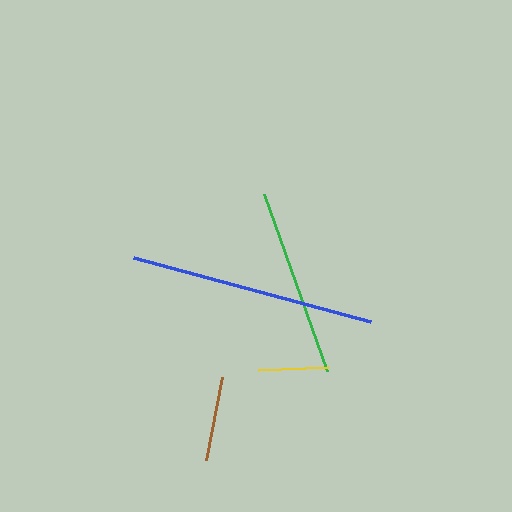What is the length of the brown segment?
The brown segment is approximately 85 pixels long.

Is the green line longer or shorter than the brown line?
The green line is longer than the brown line.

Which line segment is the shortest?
The yellow line is the shortest at approximately 70 pixels.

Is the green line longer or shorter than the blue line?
The blue line is longer than the green line.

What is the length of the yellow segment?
The yellow segment is approximately 70 pixels long.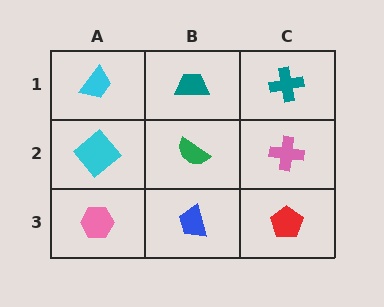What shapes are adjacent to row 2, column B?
A teal trapezoid (row 1, column B), a blue trapezoid (row 3, column B), a cyan diamond (row 2, column A), a pink cross (row 2, column C).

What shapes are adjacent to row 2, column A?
A cyan trapezoid (row 1, column A), a pink hexagon (row 3, column A), a green semicircle (row 2, column B).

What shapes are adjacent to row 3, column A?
A cyan diamond (row 2, column A), a blue trapezoid (row 3, column B).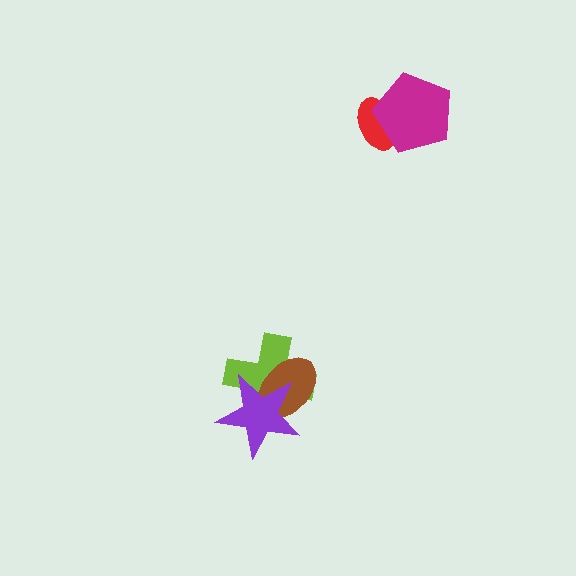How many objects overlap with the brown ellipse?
2 objects overlap with the brown ellipse.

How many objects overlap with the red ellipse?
1 object overlaps with the red ellipse.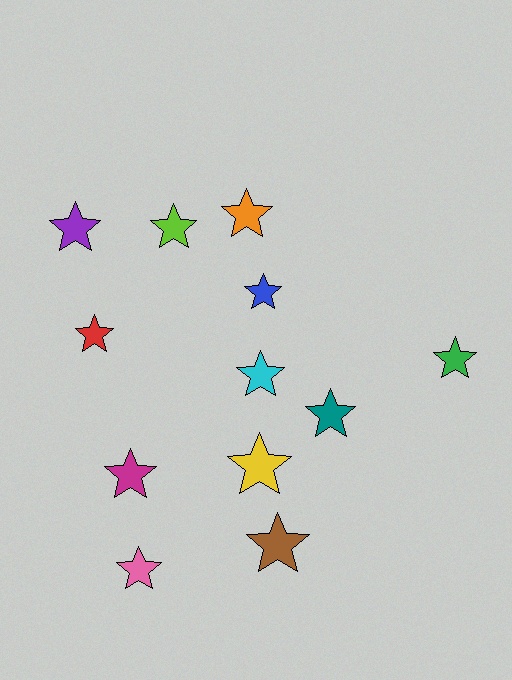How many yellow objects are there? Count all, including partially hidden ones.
There is 1 yellow object.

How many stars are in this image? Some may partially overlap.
There are 12 stars.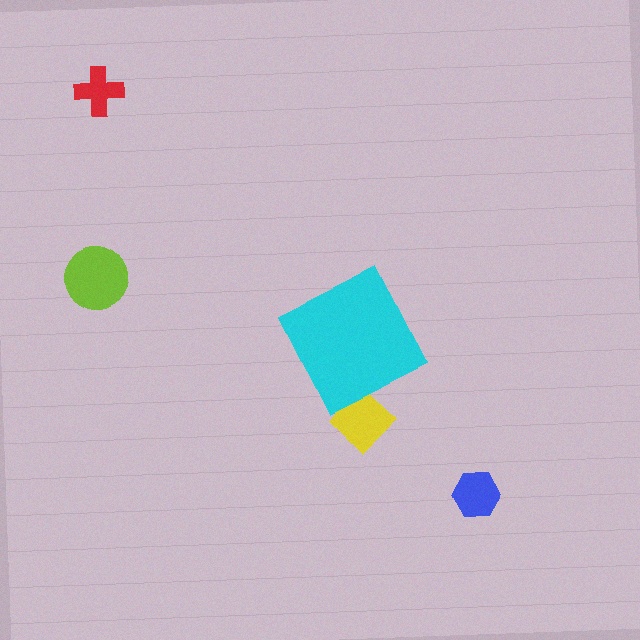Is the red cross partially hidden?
No, the red cross is fully visible.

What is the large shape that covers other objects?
A cyan diamond.